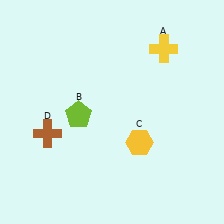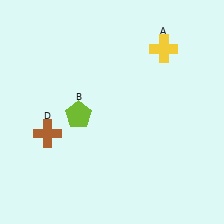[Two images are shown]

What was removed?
The yellow hexagon (C) was removed in Image 2.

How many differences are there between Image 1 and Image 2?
There is 1 difference between the two images.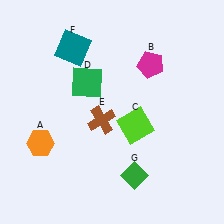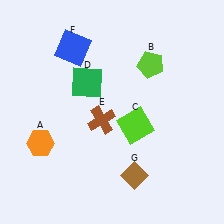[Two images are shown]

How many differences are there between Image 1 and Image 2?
There are 3 differences between the two images.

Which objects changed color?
B changed from magenta to lime. F changed from teal to blue. G changed from green to brown.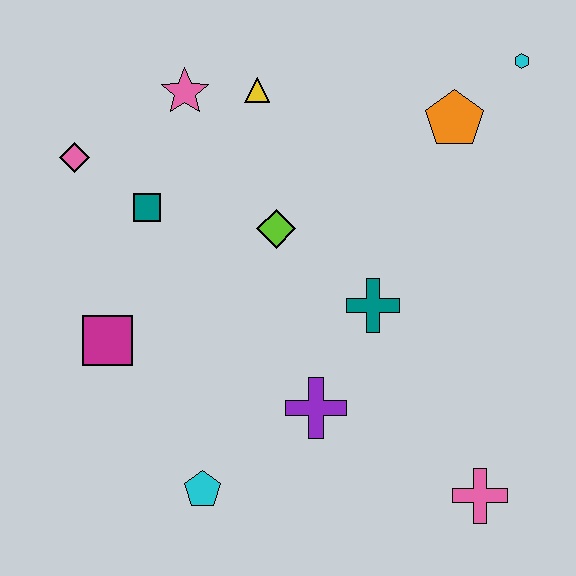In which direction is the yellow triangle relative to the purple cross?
The yellow triangle is above the purple cross.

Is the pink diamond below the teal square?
No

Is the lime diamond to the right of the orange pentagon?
No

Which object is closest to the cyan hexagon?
The orange pentagon is closest to the cyan hexagon.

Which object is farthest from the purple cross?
The cyan hexagon is farthest from the purple cross.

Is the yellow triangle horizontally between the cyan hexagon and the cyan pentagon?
Yes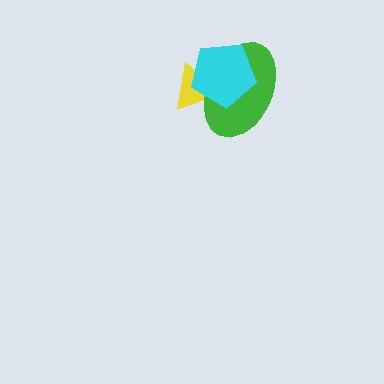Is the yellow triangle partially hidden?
Yes, it is partially covered by another shape.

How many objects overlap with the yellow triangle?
2 objects overlap with the yellow triangle.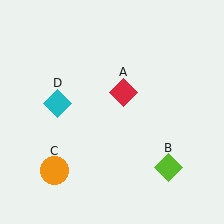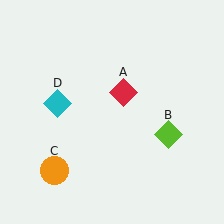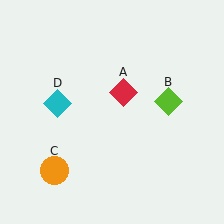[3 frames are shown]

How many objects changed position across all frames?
1 object changed position: lime diamond (object B).